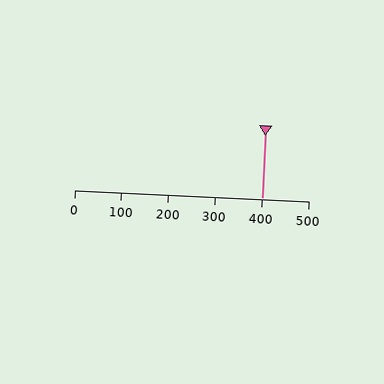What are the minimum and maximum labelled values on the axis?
The axis runs from 0 to 500.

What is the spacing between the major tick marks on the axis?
The major ticks are spaced 100 apart.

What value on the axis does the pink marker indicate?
The marker indicates approximately 400.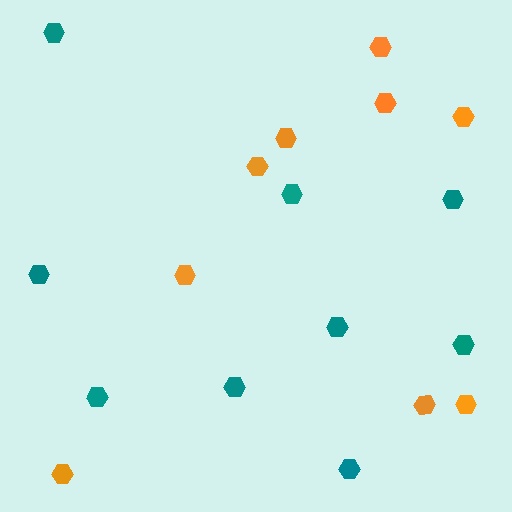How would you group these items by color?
There are 2 groups: one group of teal hexagons (9) and one group of orange hexagons (9).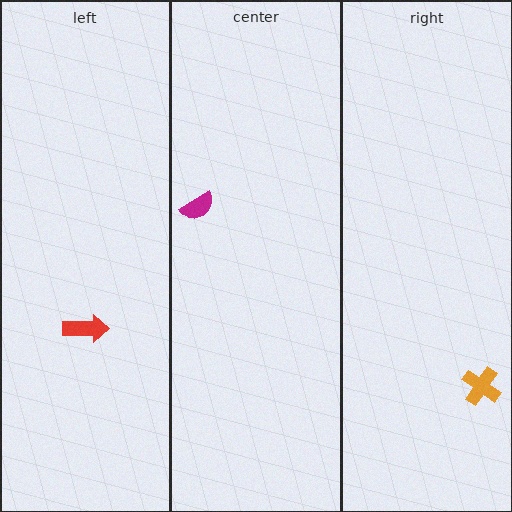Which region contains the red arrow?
The left region.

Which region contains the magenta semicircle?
The center region.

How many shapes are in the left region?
1.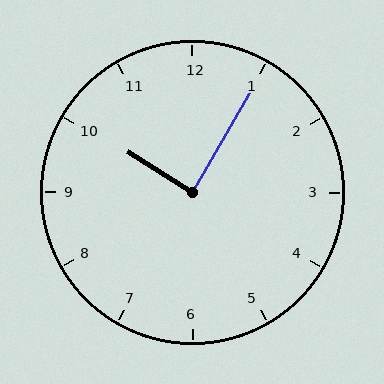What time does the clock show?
10:05.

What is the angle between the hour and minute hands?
Approximately 88 degrees.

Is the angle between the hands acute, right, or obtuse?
It is right.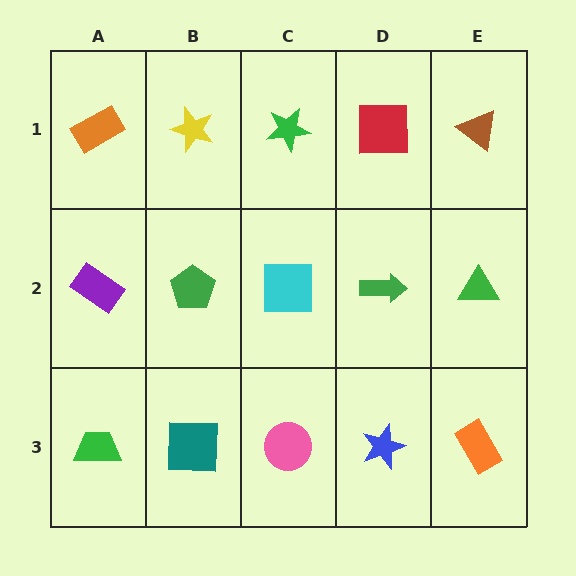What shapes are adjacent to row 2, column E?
A brown triangle (row 1, column E), an orange rectangle (row 3, column E), a green arrow (row 2, column D).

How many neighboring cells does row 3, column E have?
2.